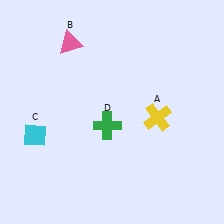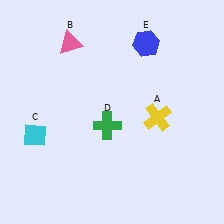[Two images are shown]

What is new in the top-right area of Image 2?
A blue hexagon (E) was added in the top-right area of Image 2.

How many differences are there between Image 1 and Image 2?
There is 1 difference between the two images.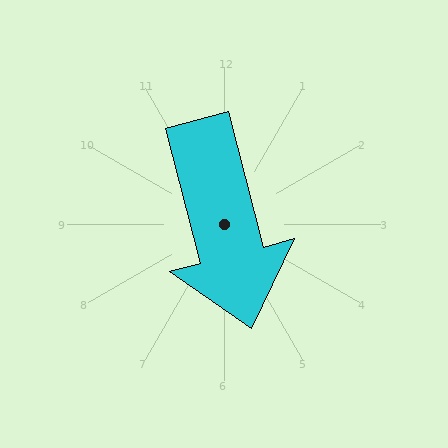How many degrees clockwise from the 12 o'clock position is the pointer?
Approximately 165 degrees.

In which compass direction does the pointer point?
South.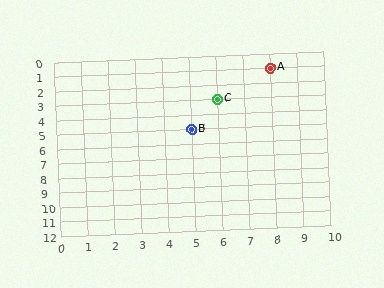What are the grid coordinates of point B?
Point B is at grid coordinates (5, 5).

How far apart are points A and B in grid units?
Points A and B are 3 columns and 4 rows apart (about 5.0 grid units diagonally).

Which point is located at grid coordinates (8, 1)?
Point A is at (8, 1).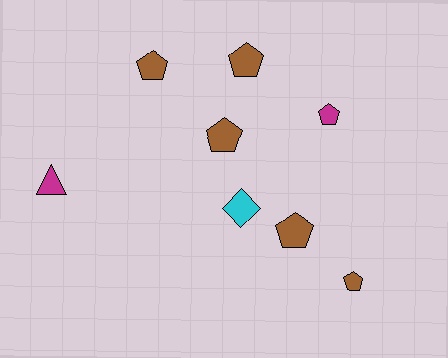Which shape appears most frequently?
Pentagon, with 6 objects.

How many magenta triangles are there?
There is 1 magenta triangle.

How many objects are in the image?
There are 8 objects.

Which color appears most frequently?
Brown, with 5 objects.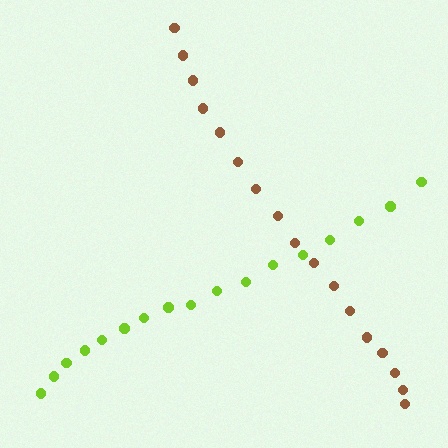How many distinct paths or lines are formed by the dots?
There are 2 distinct paths.